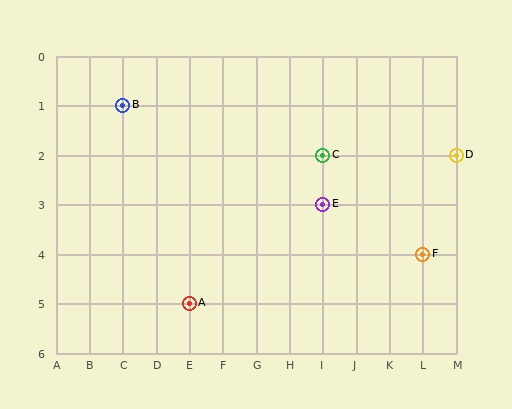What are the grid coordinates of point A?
Point A is at grid coordinates (E, 5).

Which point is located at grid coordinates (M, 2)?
Point D is at (M, 2).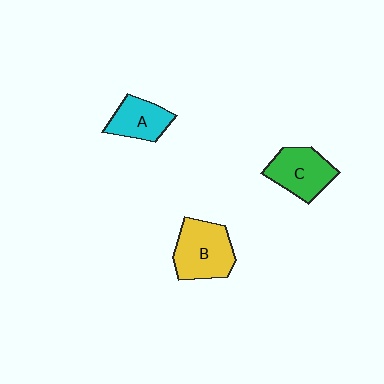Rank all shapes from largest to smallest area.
From largest to smallest: B (yellow), C (green), A (cyan).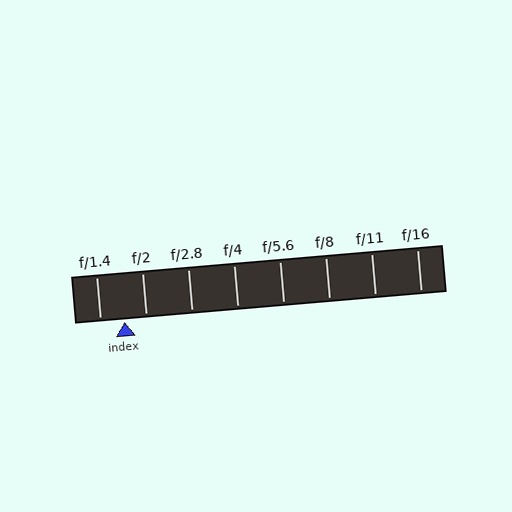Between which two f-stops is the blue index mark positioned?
The index mark is between f/1.4 and f/2.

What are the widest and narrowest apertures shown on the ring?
The widest aperture shown is f/1.4 and the narrowest is f/16.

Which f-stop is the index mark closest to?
The index mark is closest to f/2.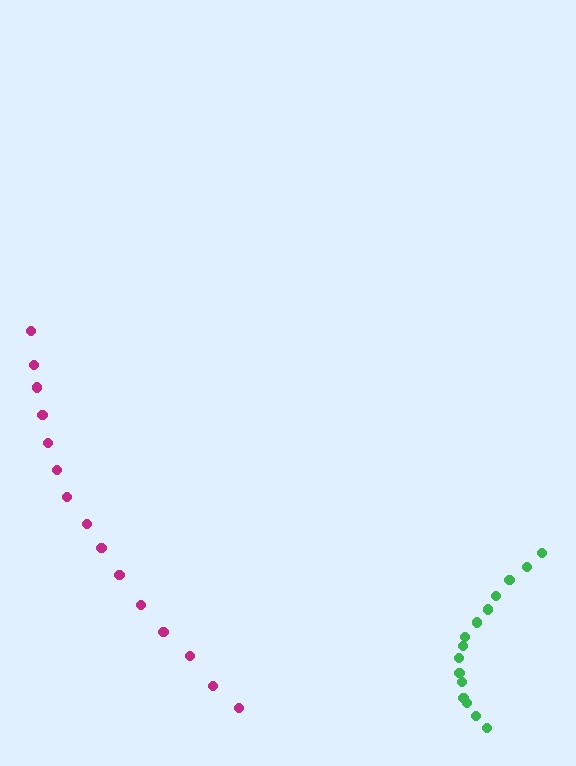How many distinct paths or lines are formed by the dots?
There are 2 distinct paths.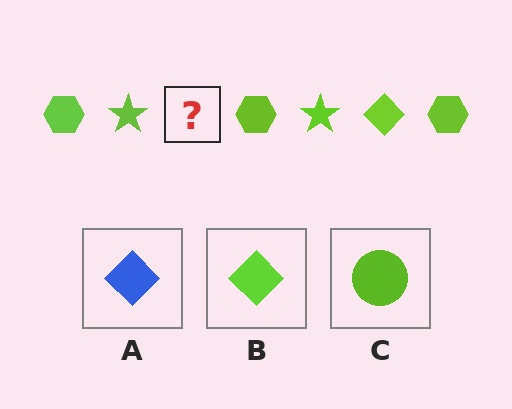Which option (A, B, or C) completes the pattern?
B.